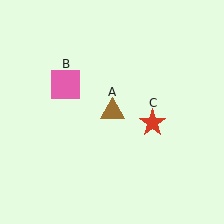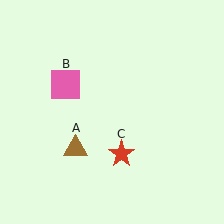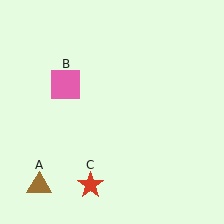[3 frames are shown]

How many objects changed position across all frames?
2 objects changed position: brown triangle (object A), red star (object C).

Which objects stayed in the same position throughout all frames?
Pink square (object B) remained stationary.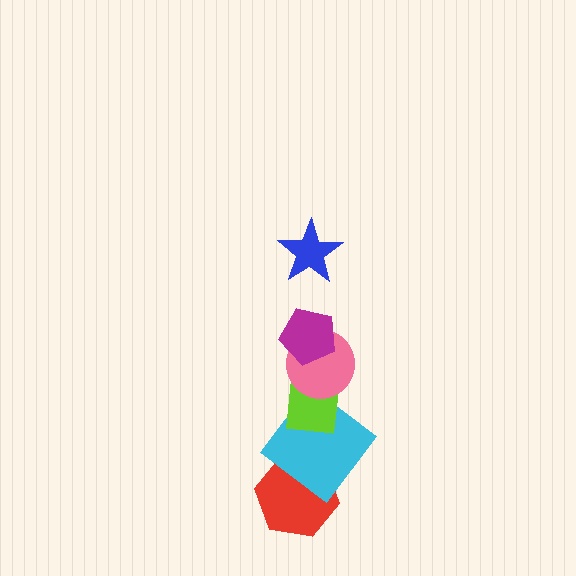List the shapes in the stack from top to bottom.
From top to bottom: the blue star, the magenta pentagon, the pink circle, the lime rectangle, the cyan diamond, the red hexagon.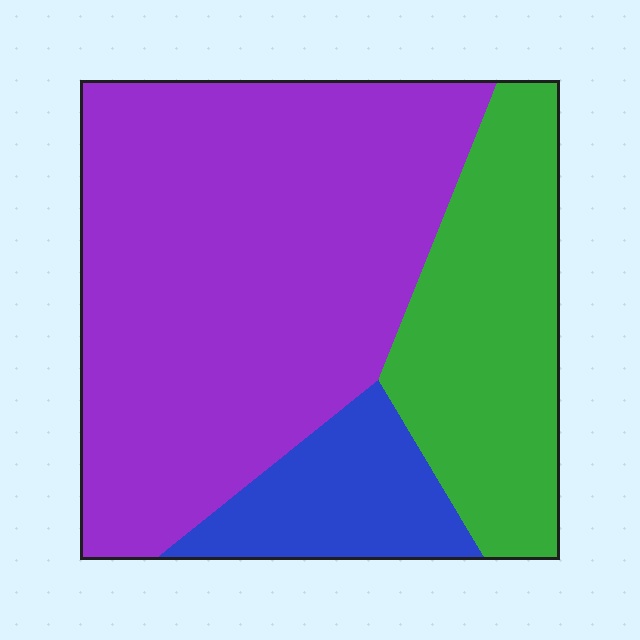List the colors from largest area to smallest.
From largest to smallest: purple, green, blue.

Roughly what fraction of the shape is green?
Green covers 26% of the shape.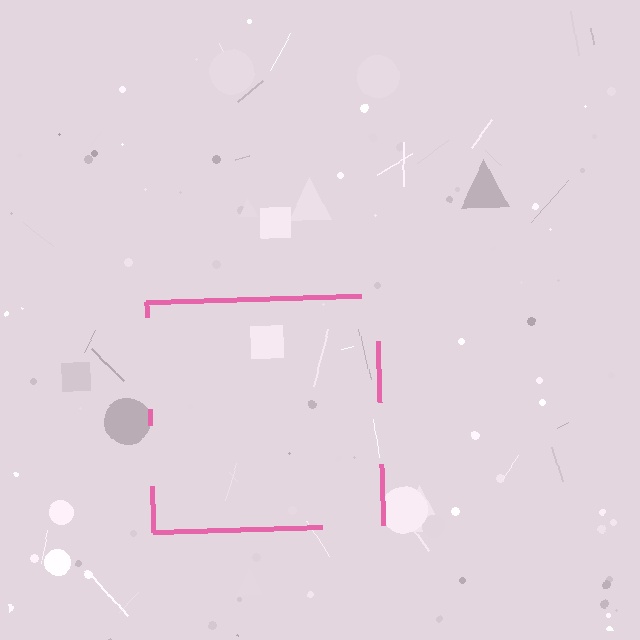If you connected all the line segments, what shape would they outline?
They would outline a square.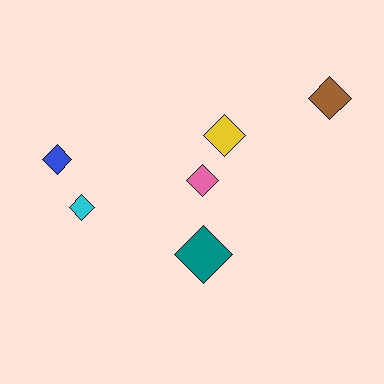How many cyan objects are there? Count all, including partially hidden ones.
There is 1 cyan object.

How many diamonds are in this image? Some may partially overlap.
There are 6 diamonds.